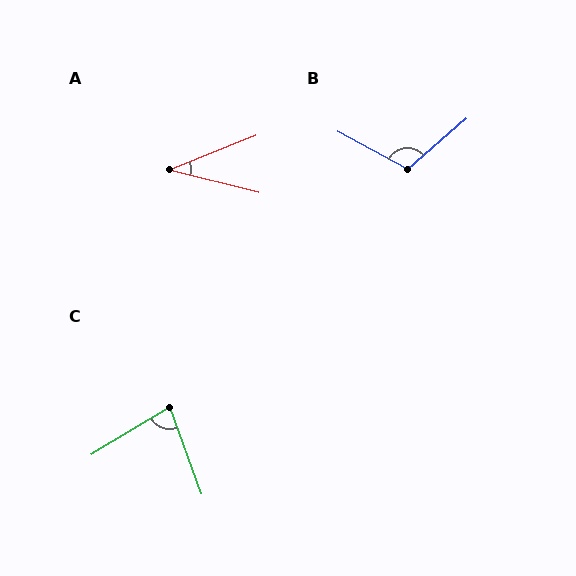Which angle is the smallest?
A, at approximately 36 degrees.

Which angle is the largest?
B, at approximately 111 degrees.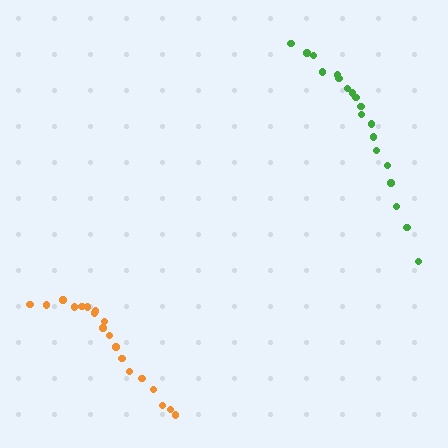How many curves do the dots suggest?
There are 2 distinct paths.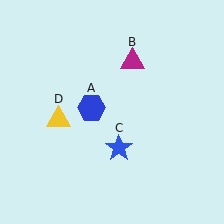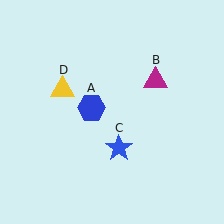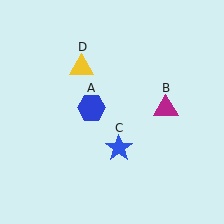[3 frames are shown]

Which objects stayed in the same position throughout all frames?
Blue hexagon (object A) and blue star (object C) remained stationary.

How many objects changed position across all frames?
2 objects changed position: magenta triangle (object B), yellow triangle (object D).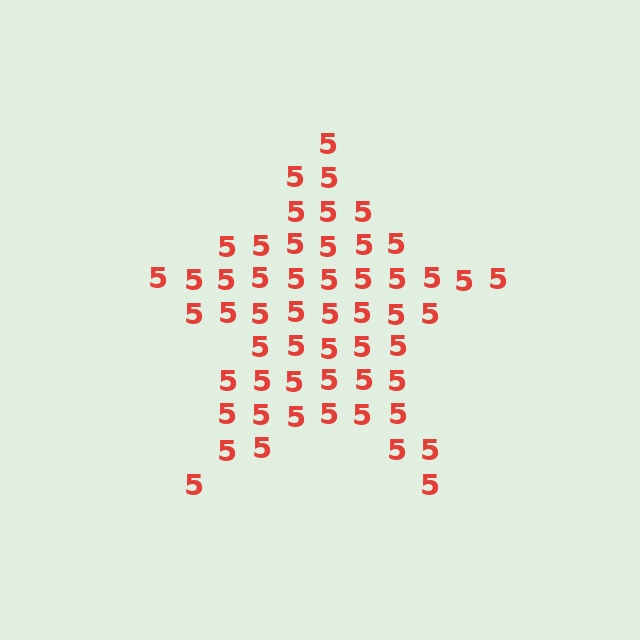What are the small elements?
The small elements are digit 5's.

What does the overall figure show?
The overall figure shows a star.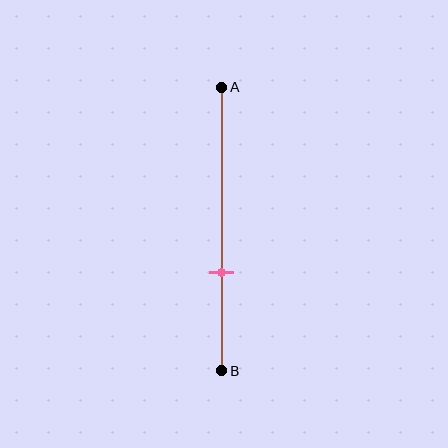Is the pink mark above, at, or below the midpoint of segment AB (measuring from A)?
The pink mark is below the midpoint of segment AB.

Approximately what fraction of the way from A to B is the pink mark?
The pink mark is approximately 65% of the way from A to B.